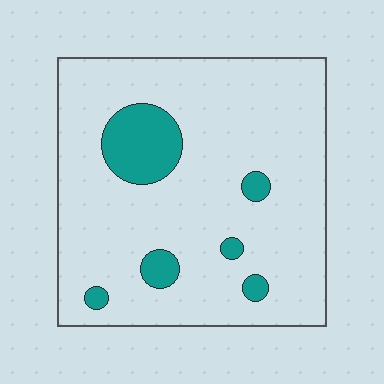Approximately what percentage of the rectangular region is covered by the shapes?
Approximately 10%.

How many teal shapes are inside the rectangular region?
6.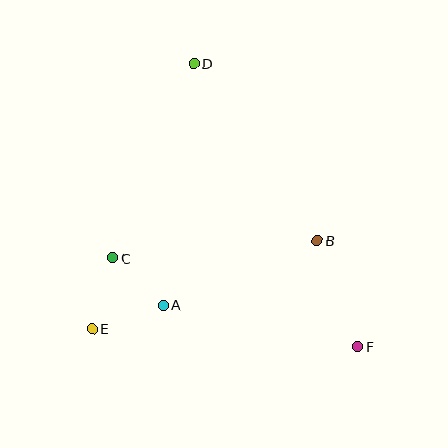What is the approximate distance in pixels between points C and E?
The distance between C and E is approximately 74 pixels.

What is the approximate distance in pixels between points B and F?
The distance between B and F is approximately 114 pixels.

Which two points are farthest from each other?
Points D and F are farthest from each other.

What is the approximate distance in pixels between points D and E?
The distance between D and E is approximately 284 pixels.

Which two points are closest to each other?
Points A and C are closest to each other.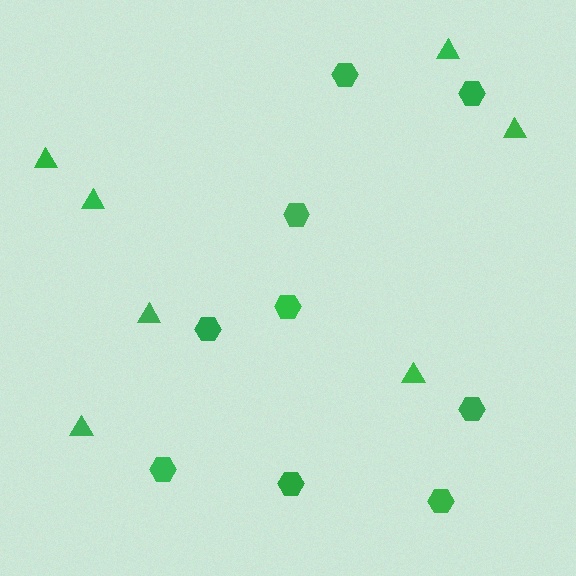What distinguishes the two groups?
There are 2 groups: one group of triangles (7) and one group of hexagons (9).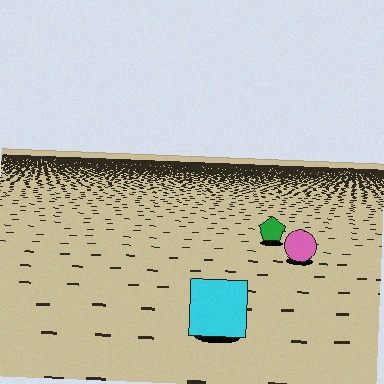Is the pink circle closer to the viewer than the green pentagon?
Yes. The pink circle is closer — you can tell from the texture gradient: the ground texture is coarser near it.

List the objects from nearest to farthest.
From nearest to farthest: the cyan square, the pink circle, the green pentagon.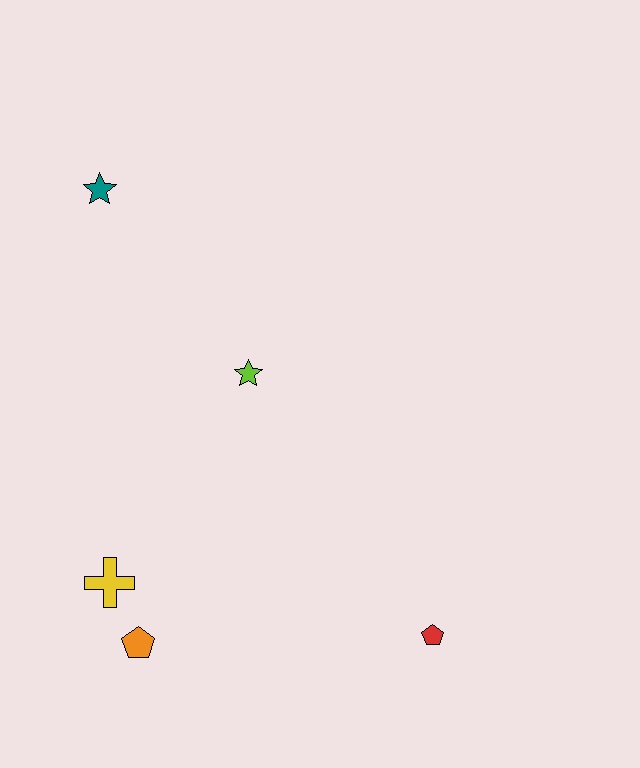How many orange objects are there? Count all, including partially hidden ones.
There is 1 orange object.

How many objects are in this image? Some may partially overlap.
There are 5 objects.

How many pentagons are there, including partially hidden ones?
There are 2 pentagons.